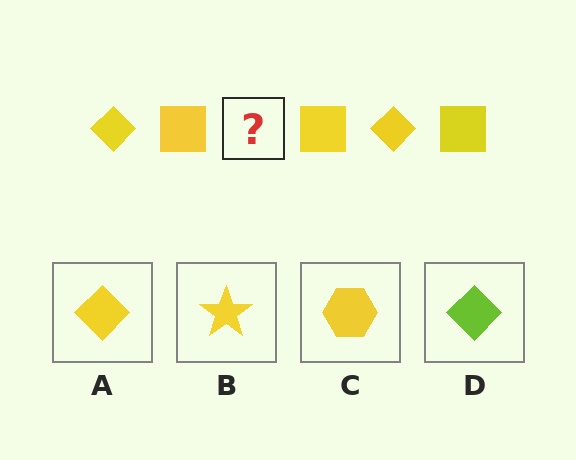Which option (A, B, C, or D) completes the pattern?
A.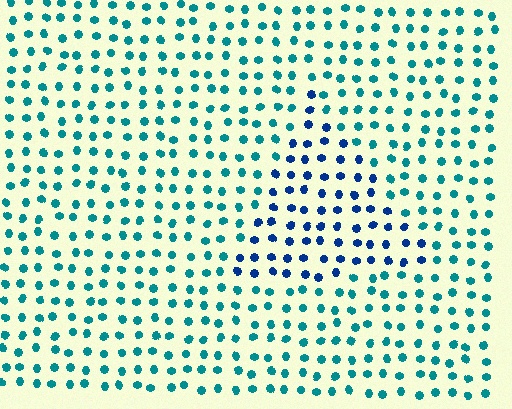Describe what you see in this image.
The image is filled with small teal elements in a uniform arrangement. A triangle-shaped region is visible where the elements are tinted to a slightly different hue, forming a subtle color boundary.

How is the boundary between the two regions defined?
The boundary is defined purely by a slight shift in hue (about 38 degrees). Spacing, size, and orientation are identical on both sides.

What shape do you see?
I see a triangle.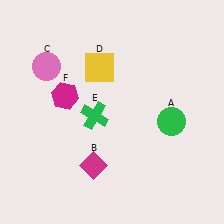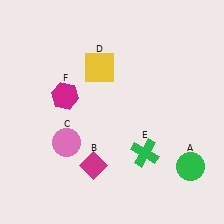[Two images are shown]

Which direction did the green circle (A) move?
The green circle (A) moved down.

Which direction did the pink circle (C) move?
The pink circle (C) moved down.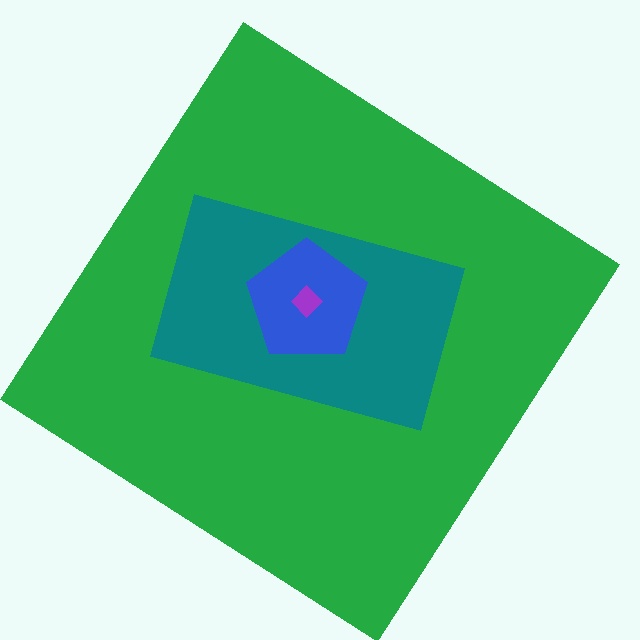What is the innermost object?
The purple diamond.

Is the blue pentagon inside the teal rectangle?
Yes.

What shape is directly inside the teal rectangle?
The blue pentagon.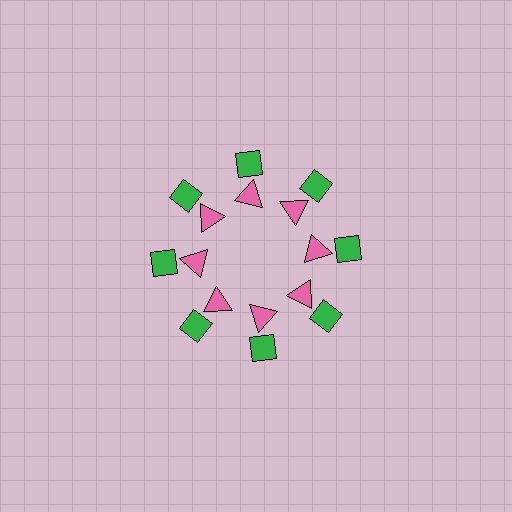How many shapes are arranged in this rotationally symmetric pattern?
There are 16 shapes, arranged in 8 groups of 2.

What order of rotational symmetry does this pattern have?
This pattern has 8-fold rotational symmetry.